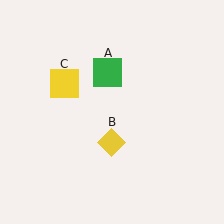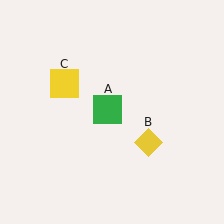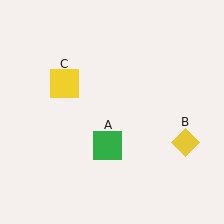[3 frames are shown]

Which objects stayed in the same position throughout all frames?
Yellow square (object C) remained stationary.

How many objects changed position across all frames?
2 objects changed position: green square (object A), yellow diamond (object B).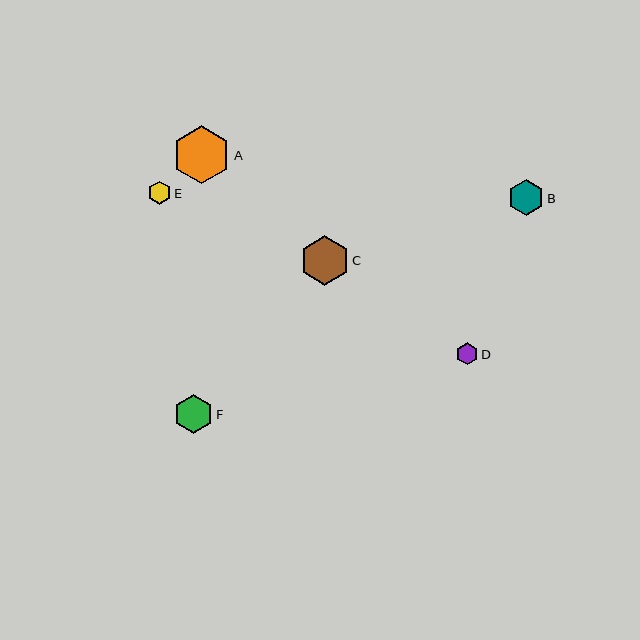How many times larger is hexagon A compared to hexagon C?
Hexagon A is approximately 1.2 times the size of hexagon C.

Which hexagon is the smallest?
Hexagon D is the smallest with a size of approximately 22 pixels.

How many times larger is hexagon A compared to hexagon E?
Hexagon A is approximately 2.5 times the size of hexagon E.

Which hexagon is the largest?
Hexagon A is the largest with a size of approximately 58 pixels.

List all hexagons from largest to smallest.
From largest to smallest: A, C, F, B, E, D.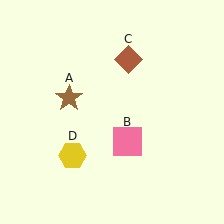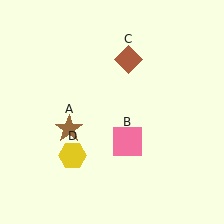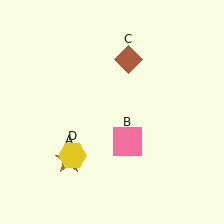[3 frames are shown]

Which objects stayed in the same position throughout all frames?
Pink square (object B) and brown diamond (object C) and yellow hexagon (object D) remained stationary.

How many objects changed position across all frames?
1 object changed position: brown star (object A).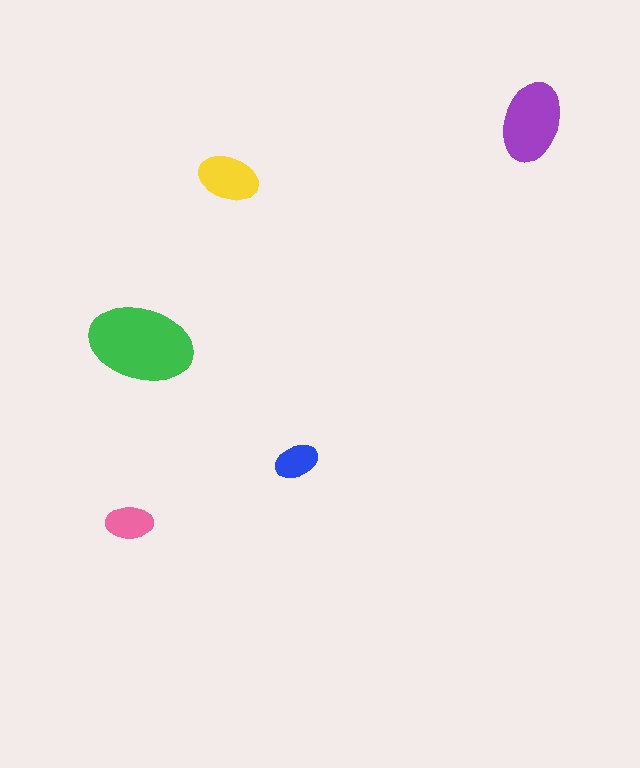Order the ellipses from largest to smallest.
the green one, the purple one, the yellow one, the pink one, the blue one.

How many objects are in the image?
There are 5 objects in the image.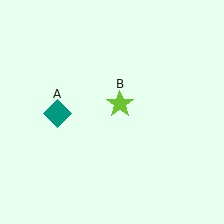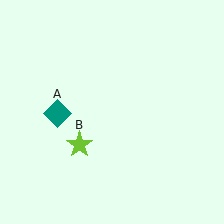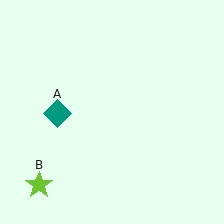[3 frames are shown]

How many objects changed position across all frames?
1 object changed position: lime star (object B).